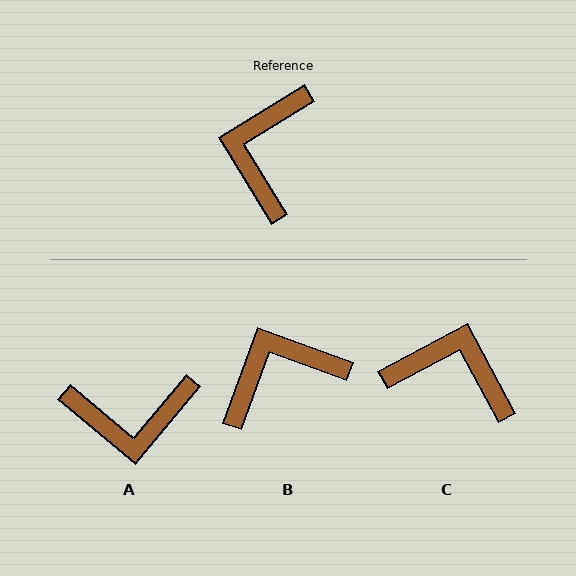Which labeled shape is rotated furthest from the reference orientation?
A, about 109 degrees away.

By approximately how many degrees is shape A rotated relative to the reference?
Approximately 109 degrees counter-clockwise.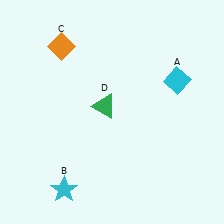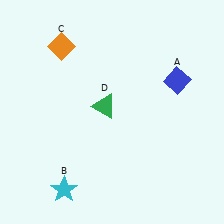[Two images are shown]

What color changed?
The diamond (A) changed from cyan in Image 1 to blue in Image 2.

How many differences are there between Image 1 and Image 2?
There is 1 difference between the two images.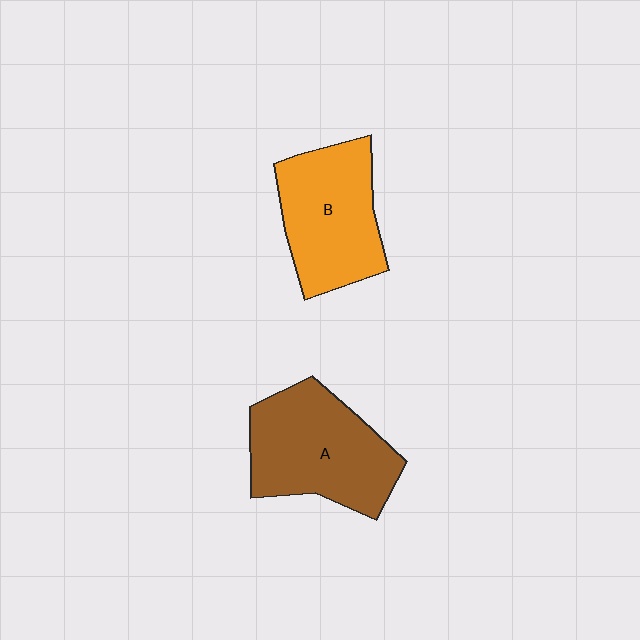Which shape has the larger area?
Shape A (brown).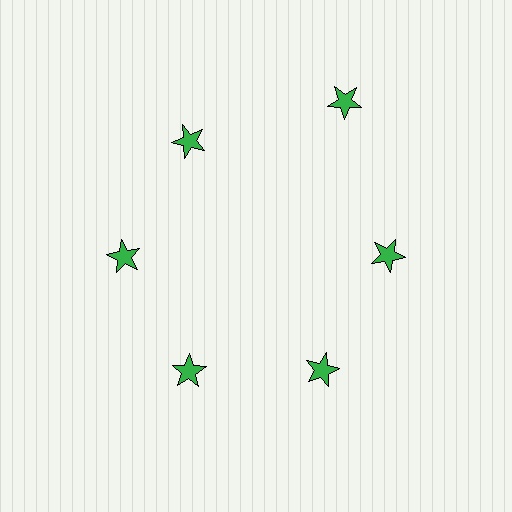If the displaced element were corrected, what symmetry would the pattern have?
It would have 6-fold rotational symmetry — the pattern would map onto itself every 60 degrees.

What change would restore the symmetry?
The symmetry would be restored by moving it inward, back onto the ring so that all 6 stars sit at equal angles and equal distance from the center.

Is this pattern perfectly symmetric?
No. The 6 green stars are arranged in a ring, but one element near the 1 o'clock position is pushed outward from the center, breaking the 6-fold rotational symmetry.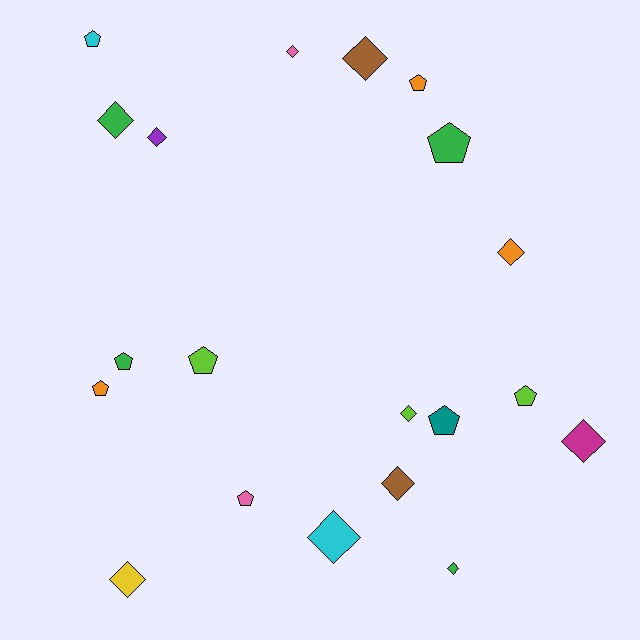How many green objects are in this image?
There are 4 green objects.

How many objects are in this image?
There are 20 objects.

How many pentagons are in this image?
There are 9 pentagons.